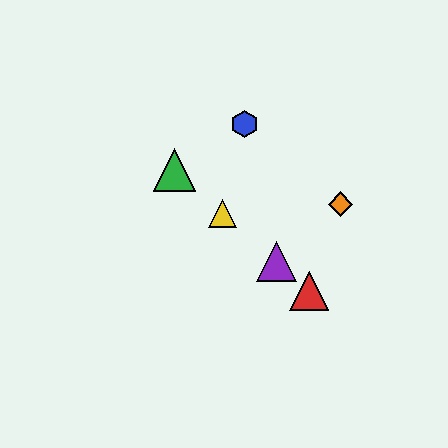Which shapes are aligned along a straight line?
The red triangle, the green triangle, the yellow triangle, the purple triangle are aligned along a straight line.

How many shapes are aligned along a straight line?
4 shapes (the red triangle, the green triangle, the yellow triangle, the purple triangle) are aligned along a straight line.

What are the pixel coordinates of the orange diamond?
The orange diamond is at (340, 204).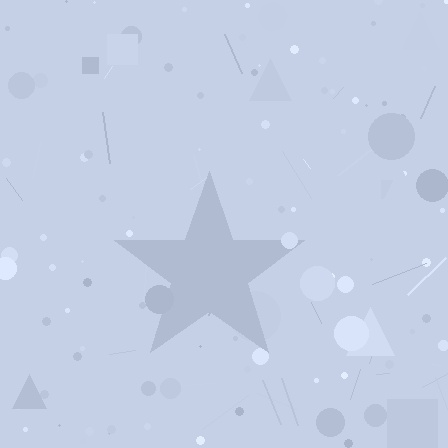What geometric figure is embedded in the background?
A star is embedded in the background.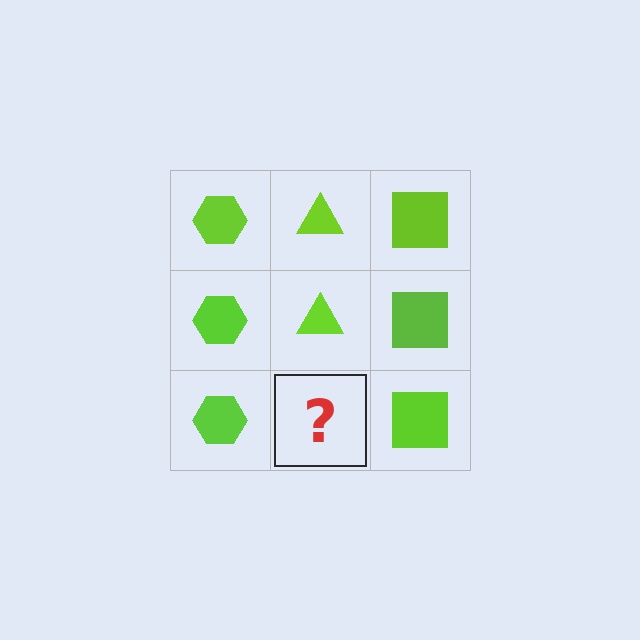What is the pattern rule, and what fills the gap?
The rule is that each column has a consistent shape. The gap should be filled with a lime triangle.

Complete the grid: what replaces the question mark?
The question mark should be replaced with a lime triangle.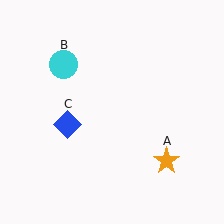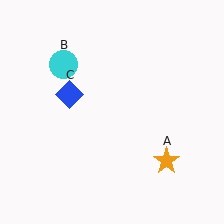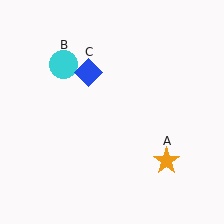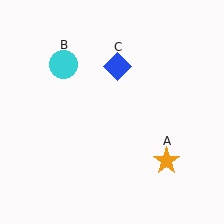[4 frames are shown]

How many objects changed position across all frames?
1 object changed position: blue diamond (object C).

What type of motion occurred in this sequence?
The blue diamond (object C) rotated clockwise around the center of the scene.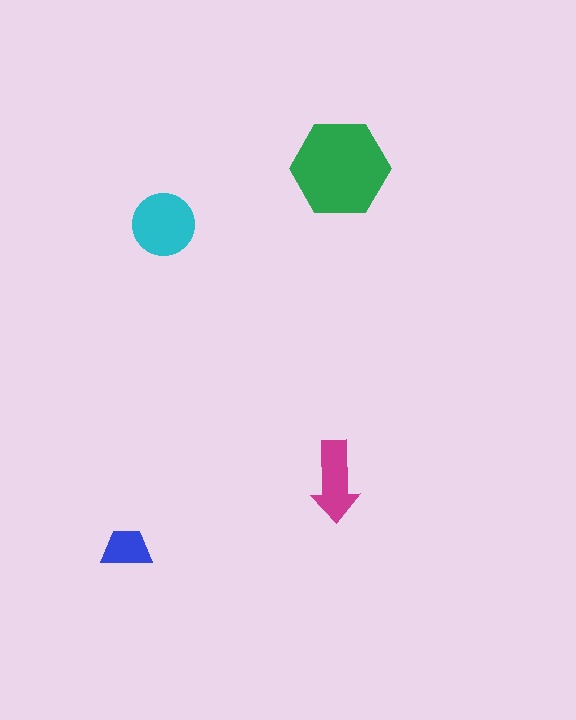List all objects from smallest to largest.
The blue trapezoid, the magenta arrow, the cyan circle, the green hexagon.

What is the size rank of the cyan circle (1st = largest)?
2nd.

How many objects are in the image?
There are 4 objects in the image.